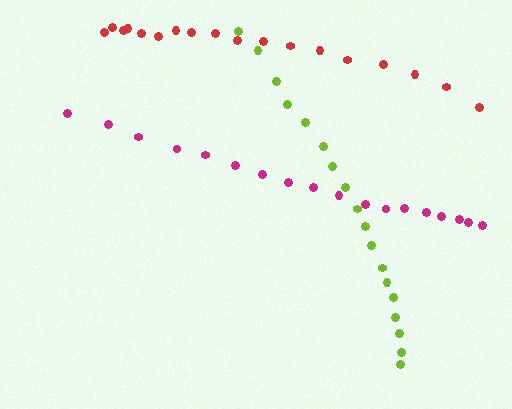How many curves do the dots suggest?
There are 3 distinct paths.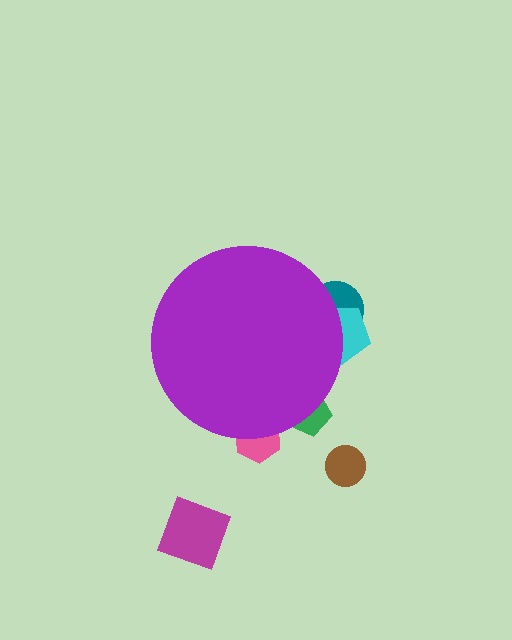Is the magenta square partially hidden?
No, the magenta square is fully visible.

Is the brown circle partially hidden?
No, the brown circle is fully visible.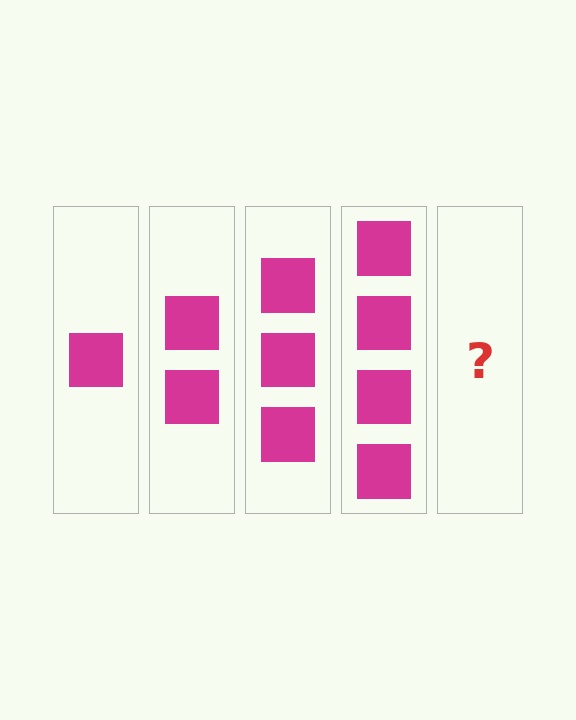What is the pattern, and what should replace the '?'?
The pattern is that each step adds one more square. The '?' should be 5 squares.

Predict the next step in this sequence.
The next step is 5 squares.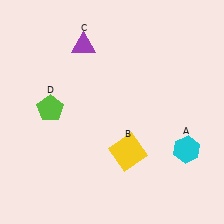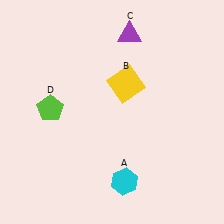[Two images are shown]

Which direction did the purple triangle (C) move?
The purple triangle (C) moved right.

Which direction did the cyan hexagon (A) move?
The cyan hexagon (A) moved left.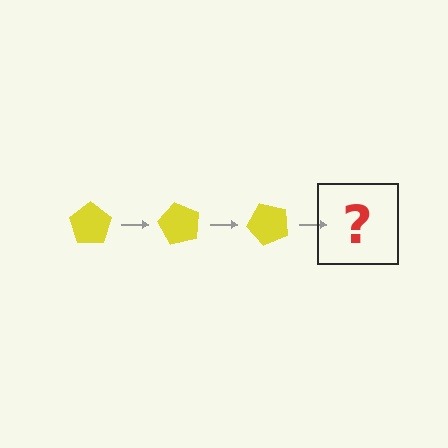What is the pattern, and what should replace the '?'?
The pattern is that the pentagon rotates 60 degrees each step. The '?' should be a yellow pentagon rotated 180 degrees.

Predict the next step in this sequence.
The next step is a yellow pentagon rotated 180 degrees.